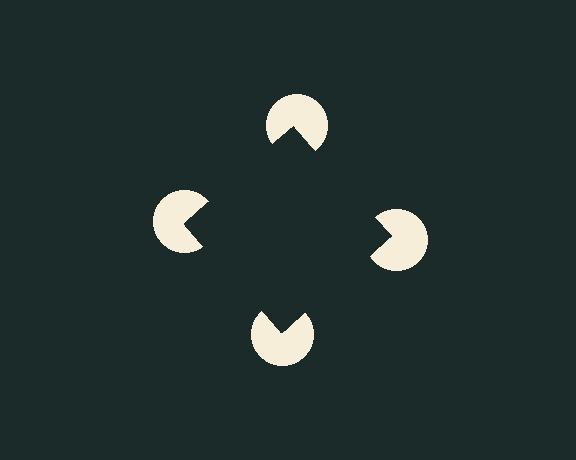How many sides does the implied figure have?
4 sides.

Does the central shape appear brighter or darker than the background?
It typically appears slightly darker than the background, even though no actual brightness change is drawn.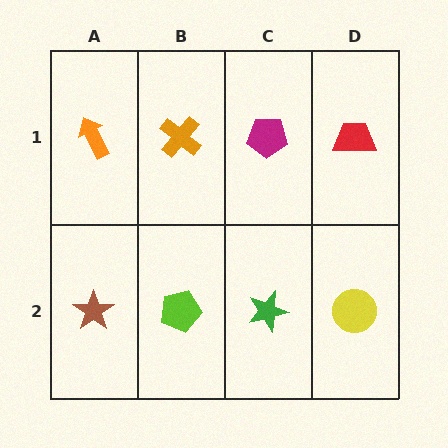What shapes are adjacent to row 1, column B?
A lime pentagon (row 2, column B), an orange arrow (row 1, column A), a magenta pentagon (row 1, column C).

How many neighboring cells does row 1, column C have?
3.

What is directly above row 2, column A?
An orange arrow.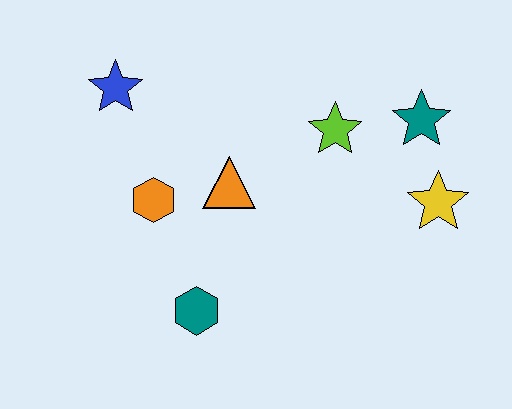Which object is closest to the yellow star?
The teal star is closest to the yellow star.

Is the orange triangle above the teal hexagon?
Yes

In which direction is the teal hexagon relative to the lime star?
The teal hexagon is below the lime star.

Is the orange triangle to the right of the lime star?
No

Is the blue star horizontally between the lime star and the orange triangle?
No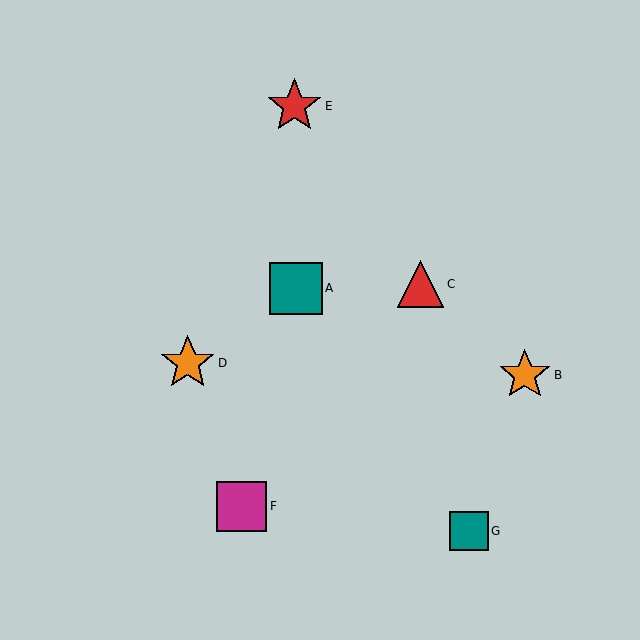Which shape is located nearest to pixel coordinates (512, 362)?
The orange star (labeled B) at (525, 375) is nearest to that location.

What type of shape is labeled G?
Shape G is a teal square.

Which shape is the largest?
The red star (labeled E) is the largest.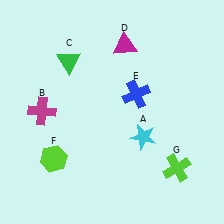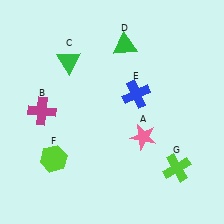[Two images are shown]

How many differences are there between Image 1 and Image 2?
There are 2 differences between the two images.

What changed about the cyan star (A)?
In Image 1, A is cyan. In Image 2, it changed to pink.